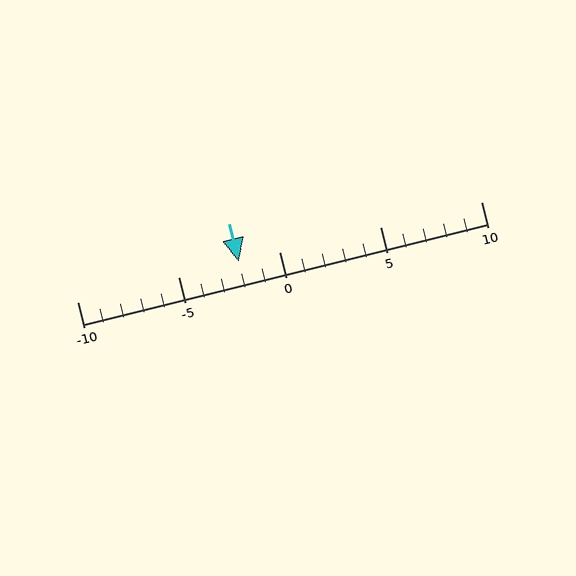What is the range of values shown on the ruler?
The ruler shows values from -10 to 10.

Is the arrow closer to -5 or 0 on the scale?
The arrow is closer to 0.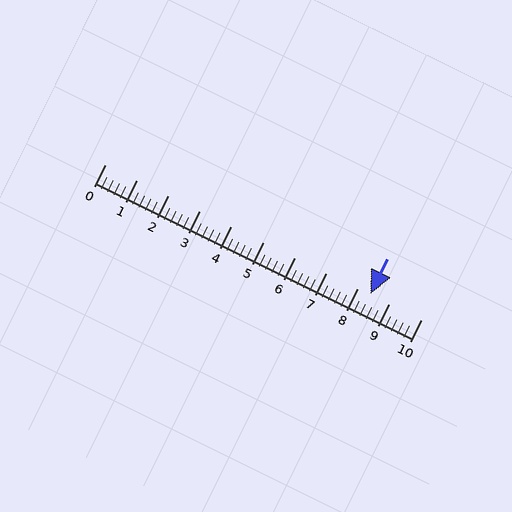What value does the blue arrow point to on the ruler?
The blue arrow points to approximately 8.4.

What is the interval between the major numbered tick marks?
The major tick marks are spaced 1 units apart.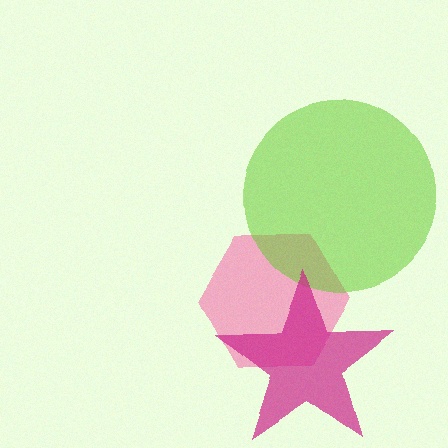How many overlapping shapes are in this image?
There are 3 overlapping shapes in the image.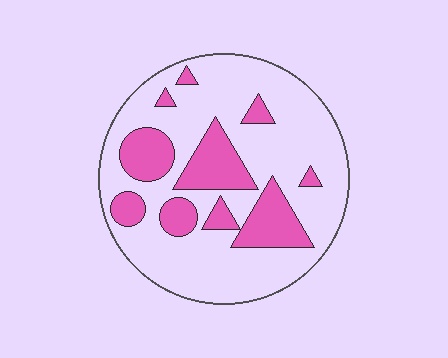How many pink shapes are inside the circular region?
10.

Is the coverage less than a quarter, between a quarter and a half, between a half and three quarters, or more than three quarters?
Between a quarter and a half.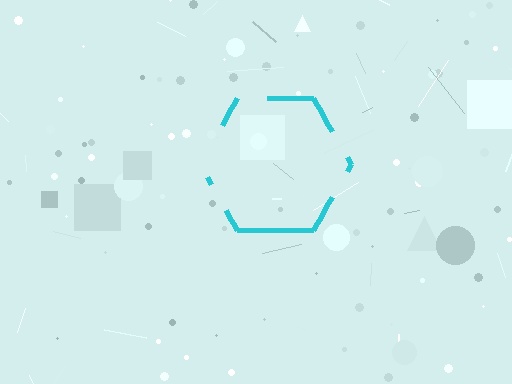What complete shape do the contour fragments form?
The contour fragments form a hexagon.